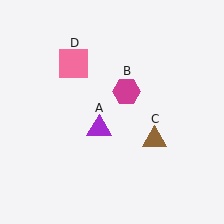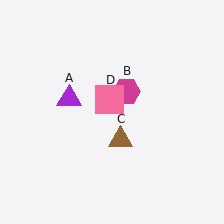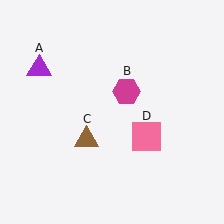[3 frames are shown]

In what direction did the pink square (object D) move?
The pink square (object D) moved down and to the right.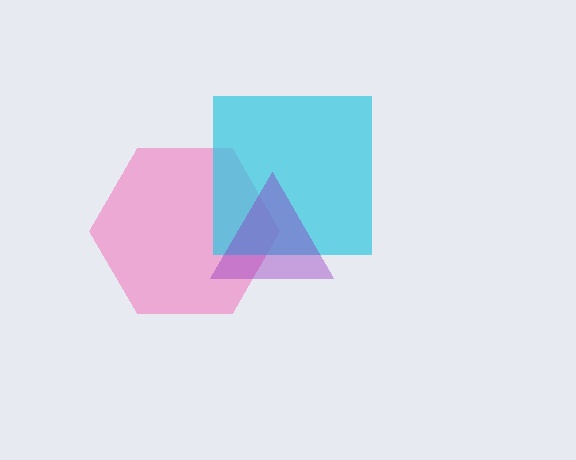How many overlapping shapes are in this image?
There are 3 overlapping shapes in the image.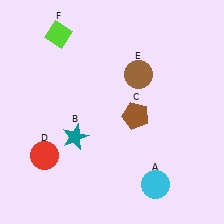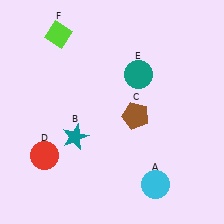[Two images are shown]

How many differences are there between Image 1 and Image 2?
There is 1 difference between the two images.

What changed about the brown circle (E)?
In Image 1, E is brown. In Image 2, it changed to teal.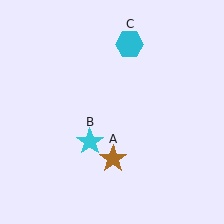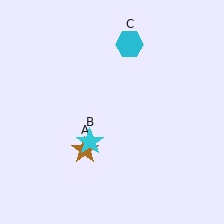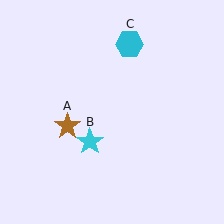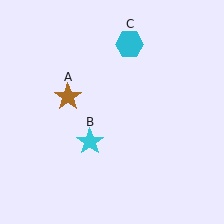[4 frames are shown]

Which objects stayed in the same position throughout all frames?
Cyan star (object B) and cyan hexagon (object C) remained stationary.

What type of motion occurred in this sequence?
The brown star (object A) rotated clockwise around the center of the scene.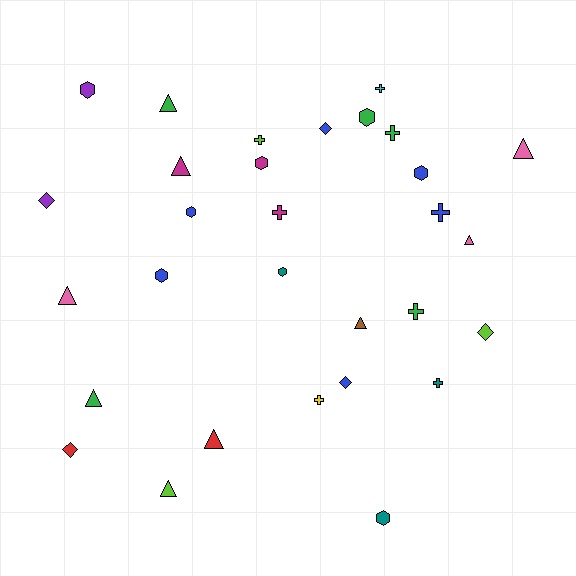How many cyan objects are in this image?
There is 1 cyan object.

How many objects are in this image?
There are 30 objects.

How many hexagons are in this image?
There are 8 hexagons.